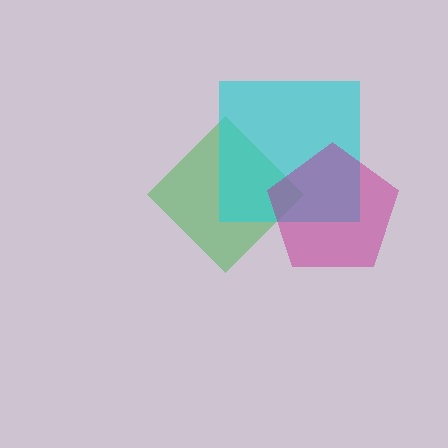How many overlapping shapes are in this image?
There are 3 overlapping shapes in the image.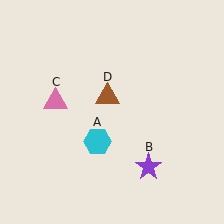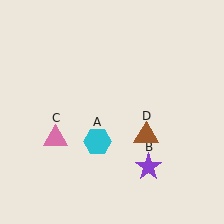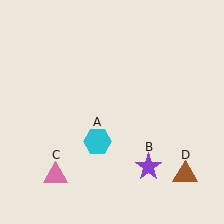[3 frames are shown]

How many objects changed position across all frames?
2 objects changed position: pink triangle (object C), brown triangle (object D).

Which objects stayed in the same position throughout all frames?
Cyan hexagon (object A) and purple star (object B) remained stationary.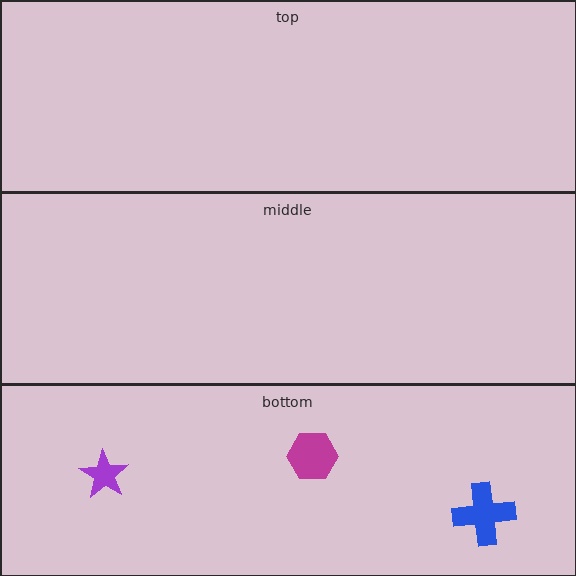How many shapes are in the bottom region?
3.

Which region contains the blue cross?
The bottom region.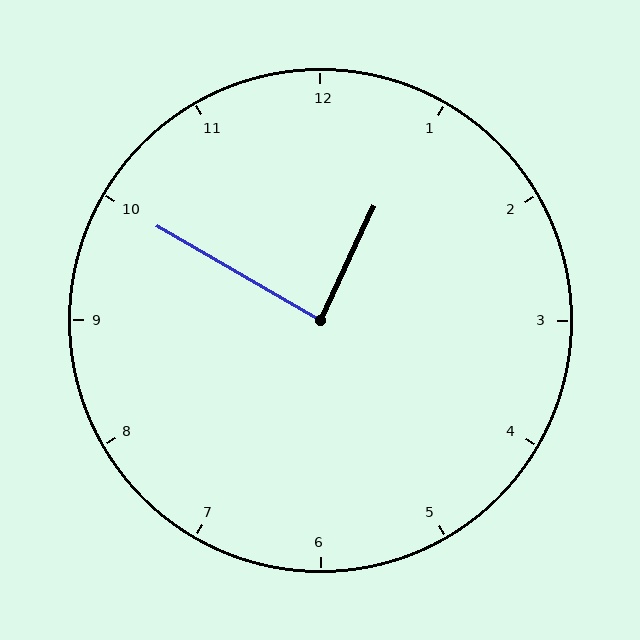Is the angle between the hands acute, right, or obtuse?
It is right.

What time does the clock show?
12:50.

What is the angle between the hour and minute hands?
Approximately 85 degrees.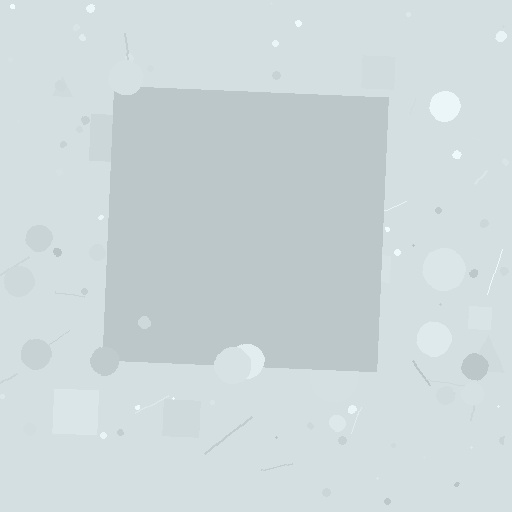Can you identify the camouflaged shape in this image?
The camouflaged shape is a square.